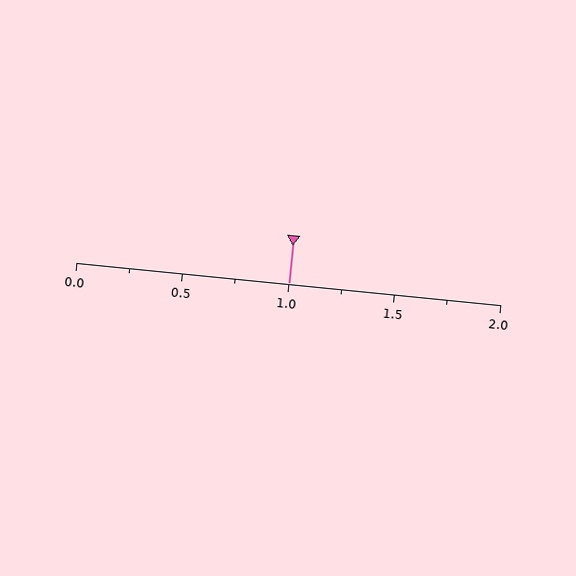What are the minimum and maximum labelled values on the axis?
The axis runs from 0.0 to 2.0.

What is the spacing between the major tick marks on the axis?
The major ticks are spaced 0.5 apart.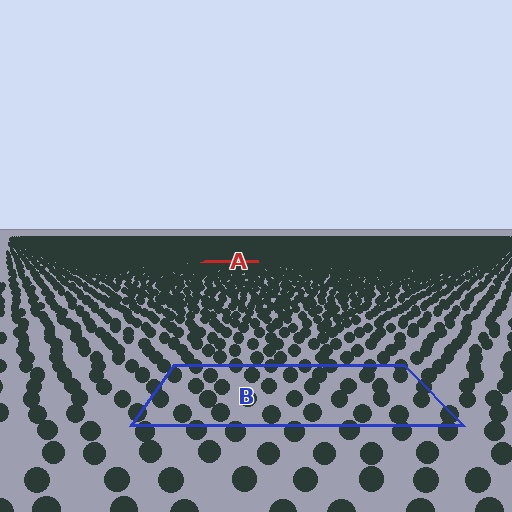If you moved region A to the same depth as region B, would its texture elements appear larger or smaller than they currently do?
They would appear larger. At a closer depth, the same texture elements are projected at a bigger on-screen size.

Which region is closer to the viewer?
Region B is closer. The texture elements there are larger and more spread out.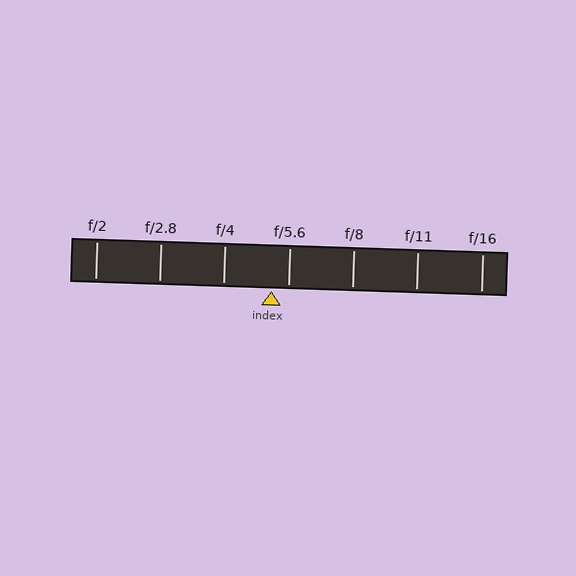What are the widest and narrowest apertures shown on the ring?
The widest aperture shown is f/2 and the narrowest is f/16.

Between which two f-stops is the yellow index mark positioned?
The index mark is between f/4 and f/5.6.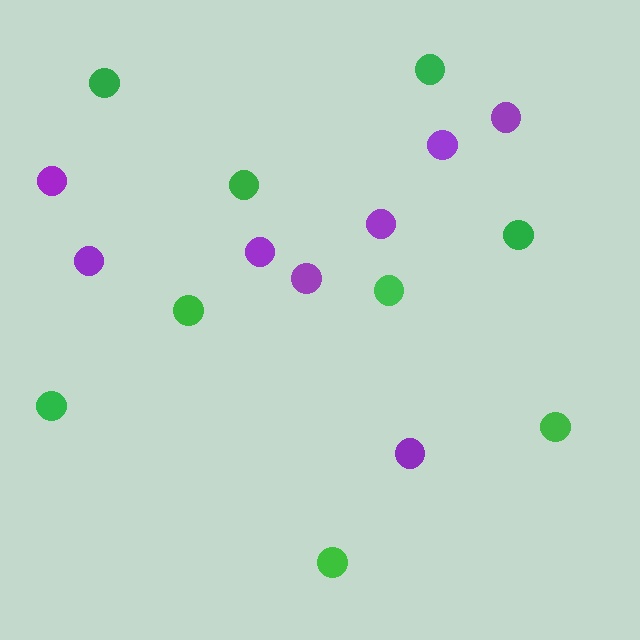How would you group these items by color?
There are 2 groups: one group of green circles (9) and one group of purple circles (8).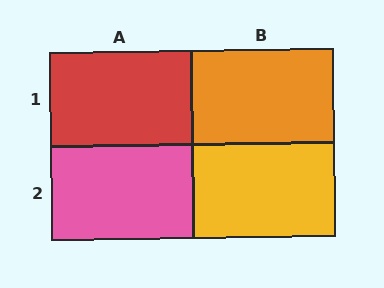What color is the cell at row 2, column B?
Yellow.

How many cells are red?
1 cell is red.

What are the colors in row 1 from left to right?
Red, orange.